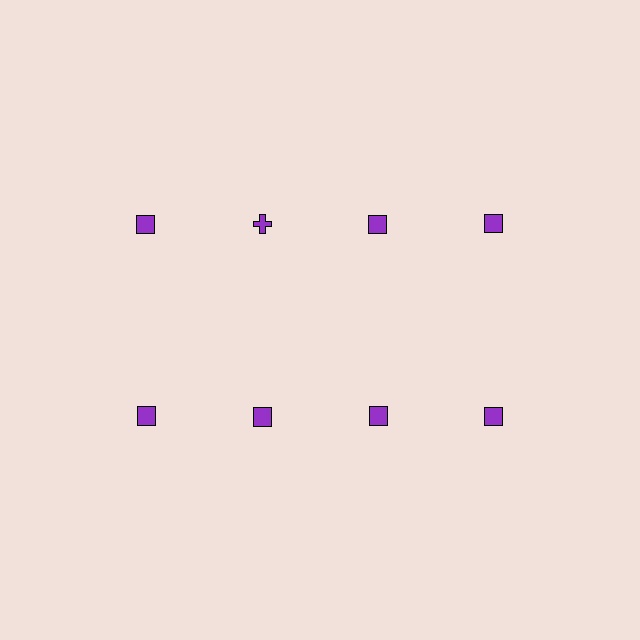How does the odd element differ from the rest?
It has a different shape: cross instead of square.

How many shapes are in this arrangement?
There are 8 shapes arranged in a grid pattern.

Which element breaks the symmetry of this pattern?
The purple cross in the top row, second from left column breaks the symmetry. All other shapes are purple squares.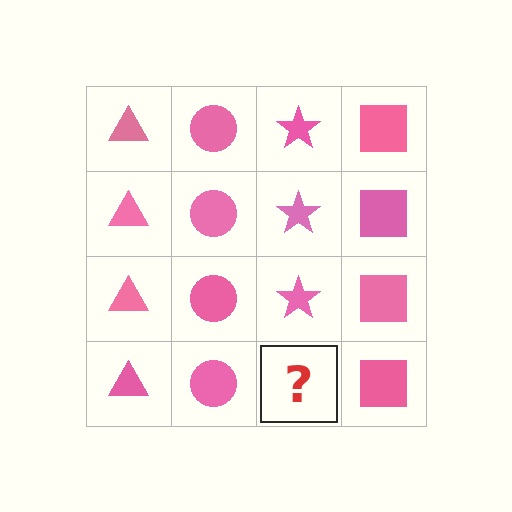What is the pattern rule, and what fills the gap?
The rule is that each column has a consistent shape. The gap should be filled with a pink star.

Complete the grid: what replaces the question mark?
The question mark should be replaced with a pink star.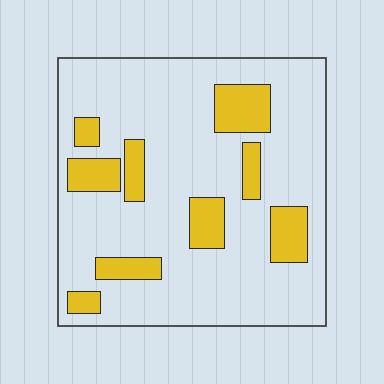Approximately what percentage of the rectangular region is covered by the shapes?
Approximately 20%.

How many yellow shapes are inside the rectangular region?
9.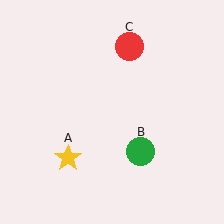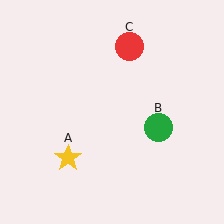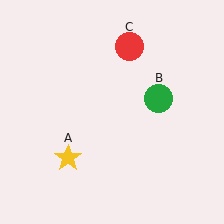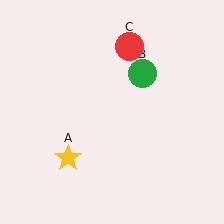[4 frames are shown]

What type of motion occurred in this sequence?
The green circle (object B) rotated counterclockwise around the center of the scene.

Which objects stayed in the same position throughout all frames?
Yellow star (object A) and red circle (object C) remained stationary.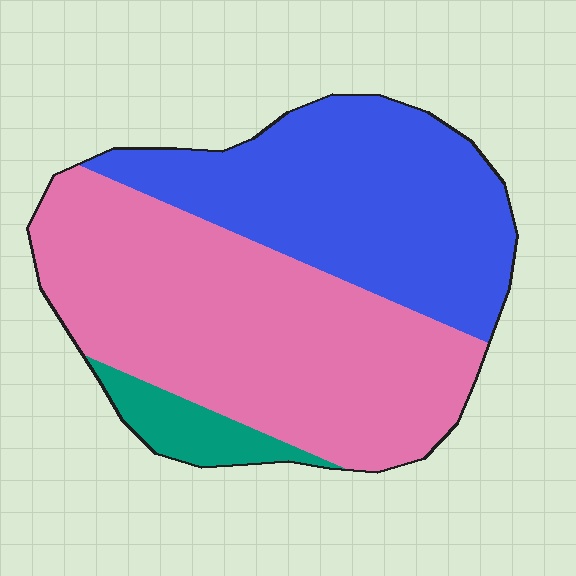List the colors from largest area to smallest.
From largest to smallest: pink, blue, teal.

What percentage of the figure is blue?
Blue takes up about two fifths (2/5) of the figure.